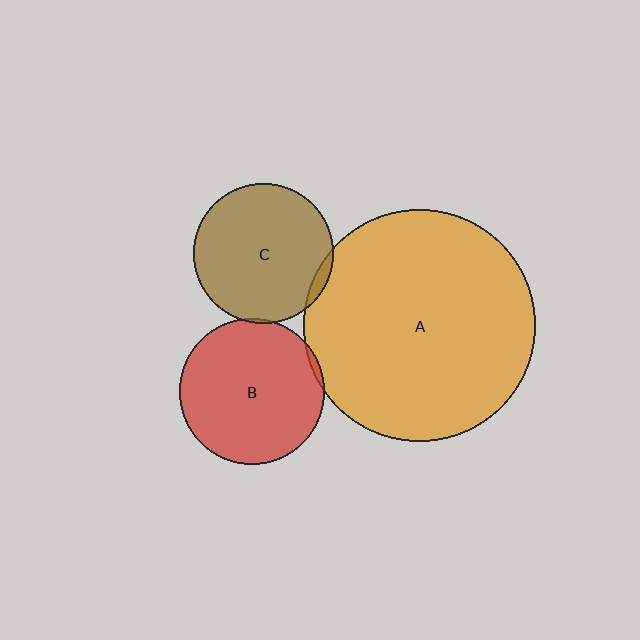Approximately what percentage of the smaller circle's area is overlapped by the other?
Approximately 5%.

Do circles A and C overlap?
Yes.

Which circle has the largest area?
Circle A (orange).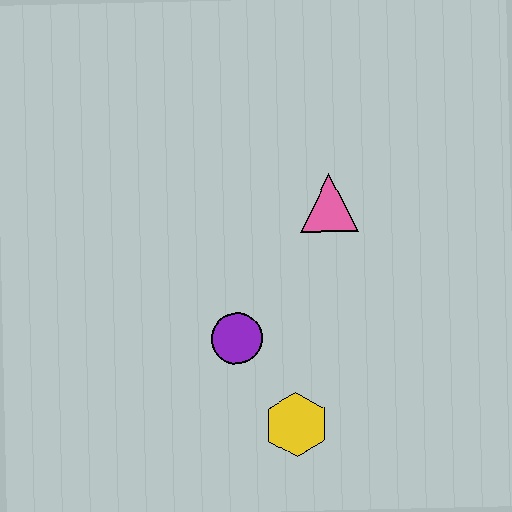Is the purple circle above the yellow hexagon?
Yes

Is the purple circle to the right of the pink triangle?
No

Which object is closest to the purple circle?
The yellow hexagon is closest to the purple circle.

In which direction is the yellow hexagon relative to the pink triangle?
The yellow hexagon is below the pink triangle.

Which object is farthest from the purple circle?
The pink triangle is farthest from the purple circle.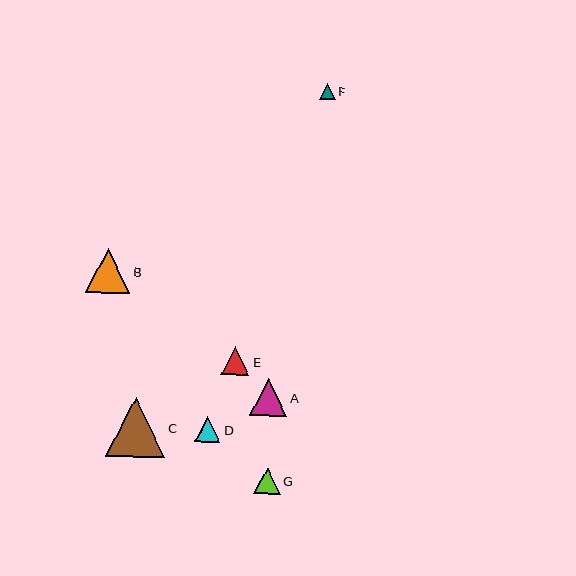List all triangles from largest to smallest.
From largest to smallest: C, B, A, E, G, D, F.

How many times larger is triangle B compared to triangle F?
Triangle B is approximately 2.8 times the size of triangle F.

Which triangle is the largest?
Triangle C is the largest with a size of approximately 59 pixels.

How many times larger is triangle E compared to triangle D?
Triangle E is approximately 1.1 times the size of triangle D.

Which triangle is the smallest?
Triangle F is the smallest with a size of approximately 16 pixels.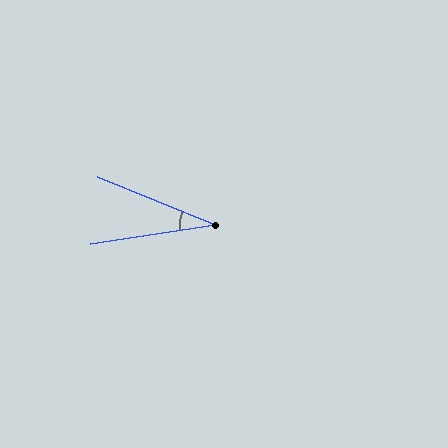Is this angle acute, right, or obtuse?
It is acute.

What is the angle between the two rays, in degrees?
Approximately 31 degrees.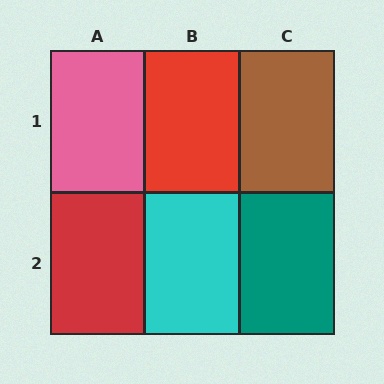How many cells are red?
2 cells are red.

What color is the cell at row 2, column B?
Cyan.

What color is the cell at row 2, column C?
Teal.